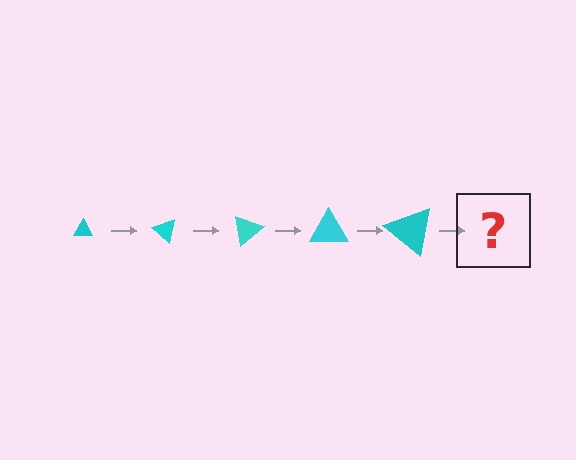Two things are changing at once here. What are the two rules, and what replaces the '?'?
The two rules are that the triangle grows larger each step and it rotates 40 degrees each step. The '?' should be a triangle, larger than the previous one and rotated 200 degrees from the start.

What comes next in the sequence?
The next element should be a triangle, larger than the previous one and rotated 200 degrees from the start.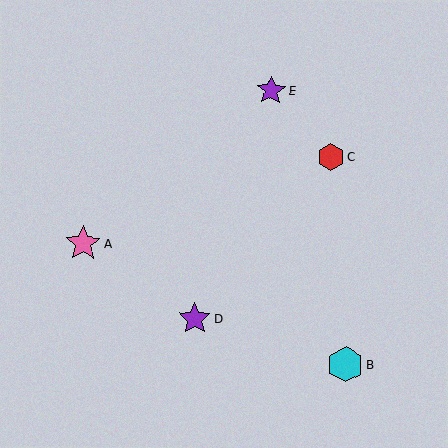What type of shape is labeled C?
Shape C is a red hexagon.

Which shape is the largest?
The cyan hexagon (labeled B) is the largest.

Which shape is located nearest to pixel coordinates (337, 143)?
The red hexagon (labeled C) at (330, 157) is nearest to that location.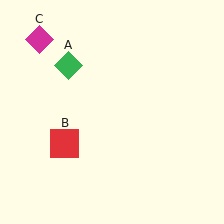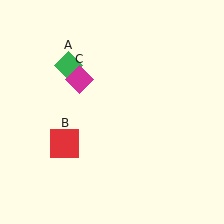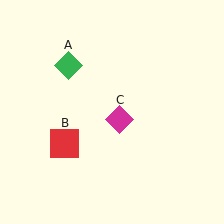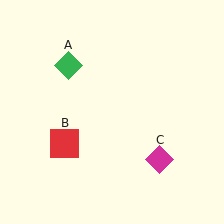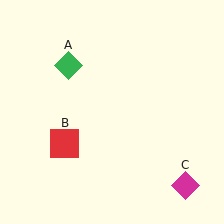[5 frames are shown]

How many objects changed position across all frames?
1 object changed position: magenta diamond (object C).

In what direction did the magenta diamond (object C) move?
The magenta diamond (object C) moved down and to the right.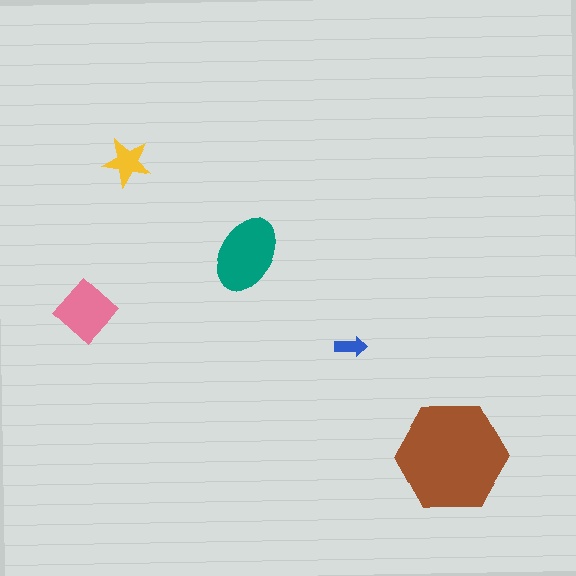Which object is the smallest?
The blue arrow.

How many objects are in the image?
There are 5 objects in the image.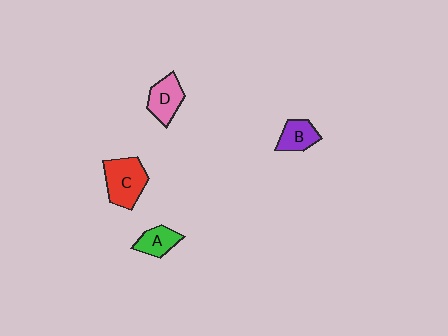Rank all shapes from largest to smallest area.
From largest to smallest: C (red), D (pink), B (purple), A (green).